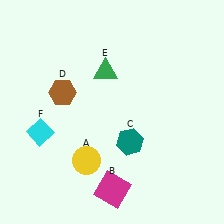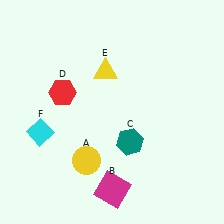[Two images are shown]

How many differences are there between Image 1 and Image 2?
There are 2 differences between the two images.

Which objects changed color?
D changed from brown to red. E changed from green to yellow.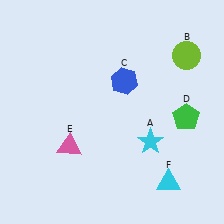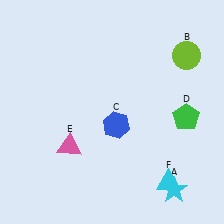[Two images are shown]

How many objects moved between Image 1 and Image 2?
2 objects moved between the two images.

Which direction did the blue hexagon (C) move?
The blue hexagon (C) moved down.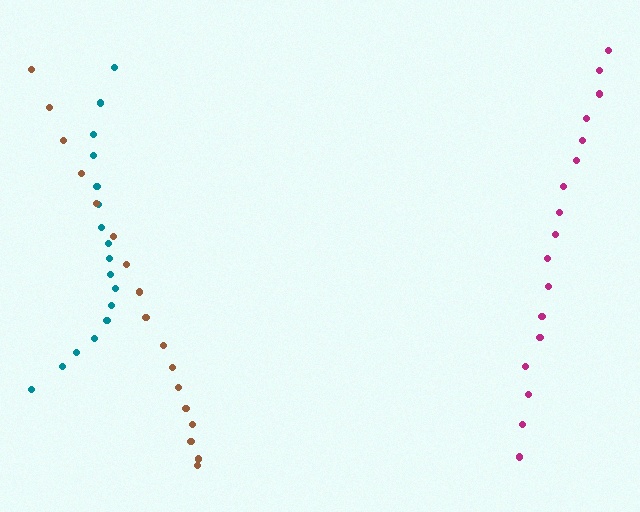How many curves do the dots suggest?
There are 3 distinct paths.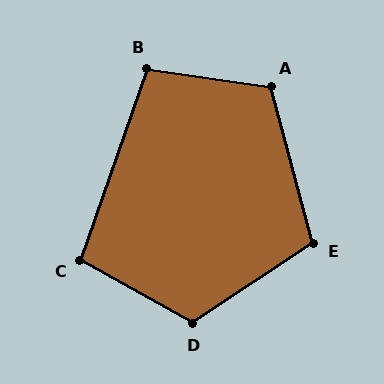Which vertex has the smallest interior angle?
C, at approximately 100 degrees.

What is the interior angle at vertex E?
Approximately 109 degrees (obtuse).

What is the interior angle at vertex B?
Approximately 101 degrees (obtuse).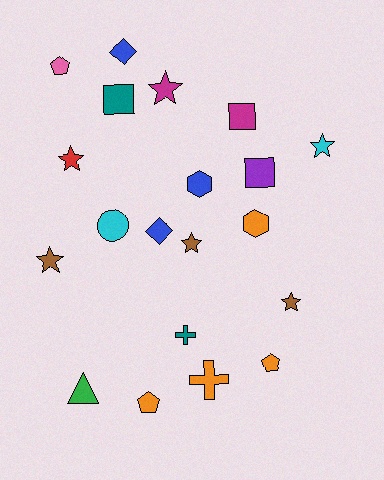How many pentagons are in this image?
There are 3 pentagons.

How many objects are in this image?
There are 20 objects.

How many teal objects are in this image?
There are 2 teal objects.